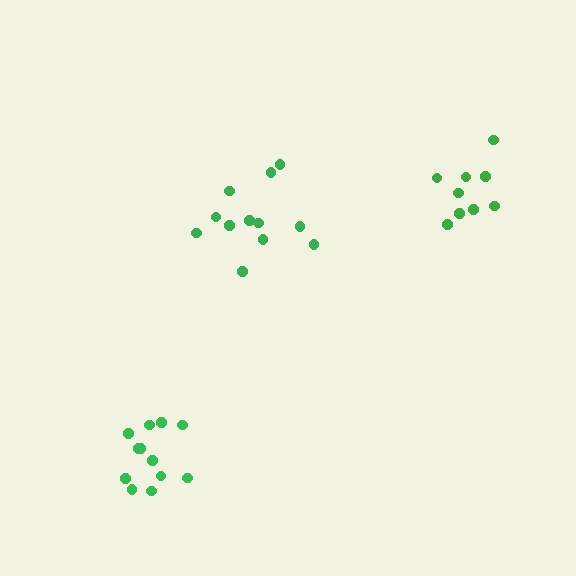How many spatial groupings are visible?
There are 3 spatial groupings.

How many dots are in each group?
Group 1: 12 dots, Group 2: 9 dots, Group 3: 12 dots (33 total).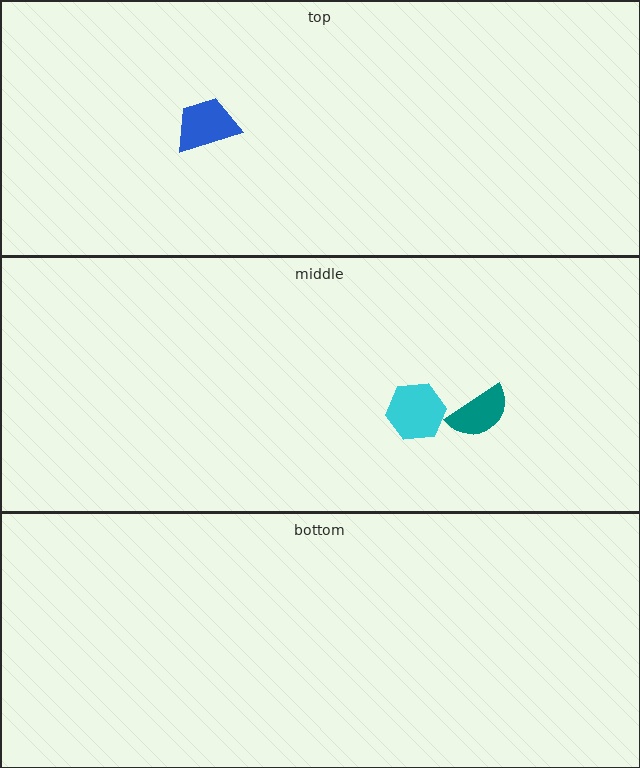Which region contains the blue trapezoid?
The top region.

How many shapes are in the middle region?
2.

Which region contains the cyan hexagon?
The middle region.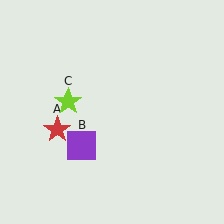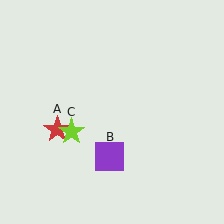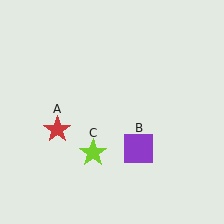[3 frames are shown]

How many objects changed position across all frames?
2 objects changed position: purple square (object B), lime star (object C).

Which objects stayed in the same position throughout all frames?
Red star (object A) remained stationary.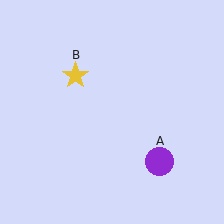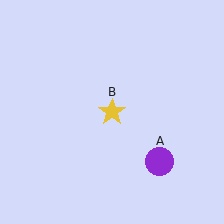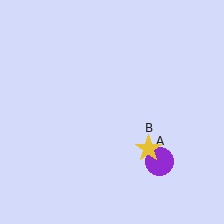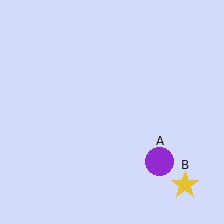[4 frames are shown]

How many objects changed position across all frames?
1 object changed position: yellow star (object B).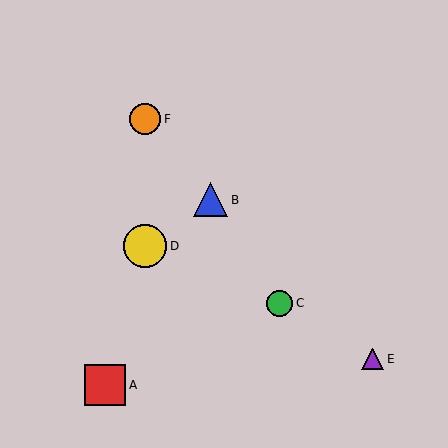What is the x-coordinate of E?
Object E is at x≈373.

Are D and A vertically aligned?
No, D is at x≈145 and A is at x≈105.